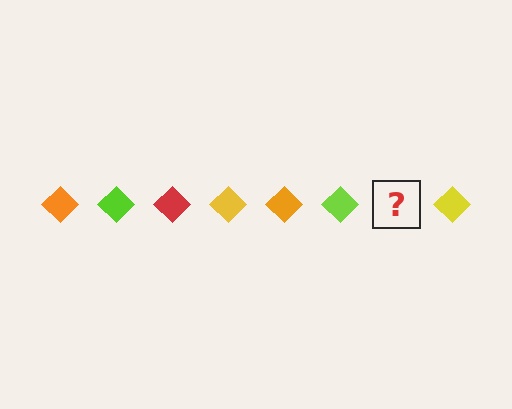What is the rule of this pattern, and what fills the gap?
The rule is that the pattern cycles through orange, lime, red, yellow diamonds. The gap should be filled with a red diamond.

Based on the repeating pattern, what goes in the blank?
The blank should be a red diamond.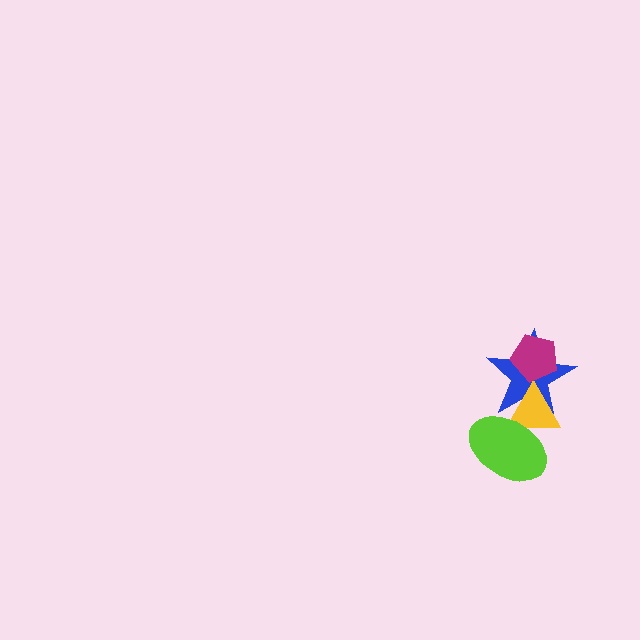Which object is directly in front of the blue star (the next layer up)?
The yellow triangle is directly in front of the blue star.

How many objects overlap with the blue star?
3 objects overlap with the blue star.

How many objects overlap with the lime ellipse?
2 objects overlap with the lime ellipse.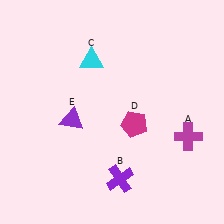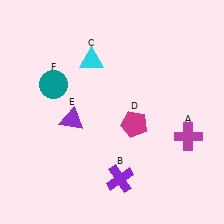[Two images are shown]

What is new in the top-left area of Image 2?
A teal circle (F) was added in the top-left area of Image 2.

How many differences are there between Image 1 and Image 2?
There is 1 difference between the two images.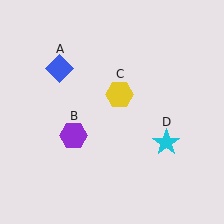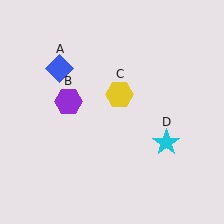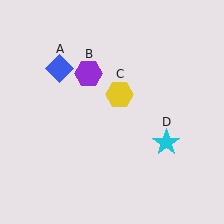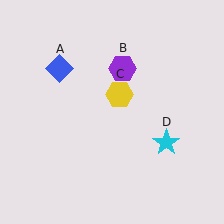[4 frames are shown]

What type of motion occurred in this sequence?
The purple hexagon (object B) rotated clockwise around the center of the scene.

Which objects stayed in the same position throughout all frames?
Blue diamond (object A) and yellow hexagon (object C) and cyan star (object D) remained stationary.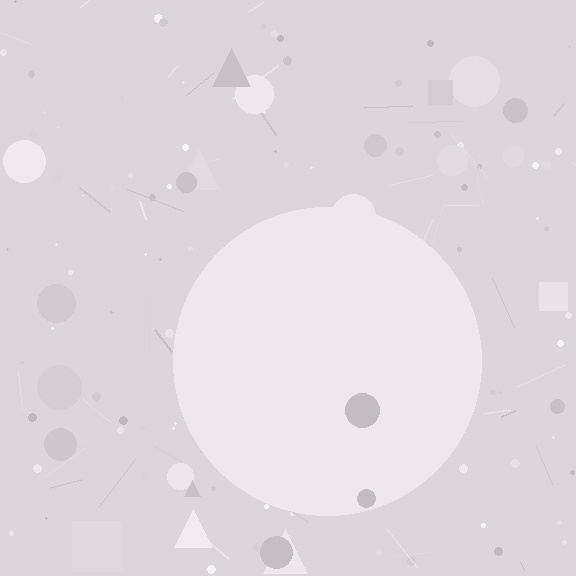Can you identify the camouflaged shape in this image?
The camouflaged shape is a circle.